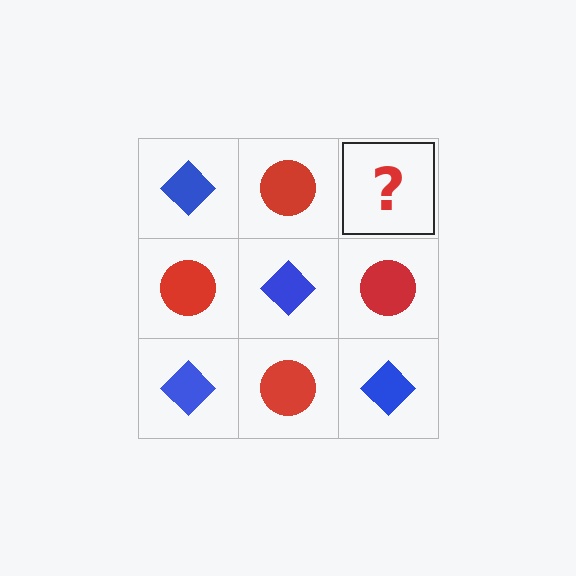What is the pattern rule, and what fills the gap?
The rule is that it alternates blue diamond and red circle in a checkerboard pattern. The gap should be filled with a blue diamond.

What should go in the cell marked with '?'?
The missing cell should contain a blue diamond.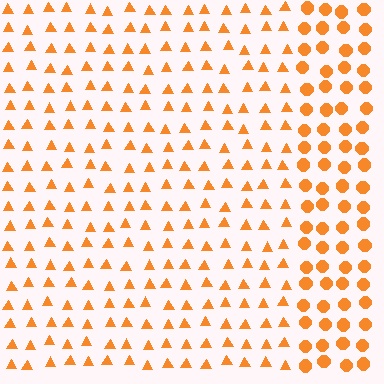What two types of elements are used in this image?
The image uses triangles inside the rectangle region and circles outside it.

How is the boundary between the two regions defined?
The boundary is defined by a change in element shape: triangles inside vs. circles outside. All elements share the same color and spacing.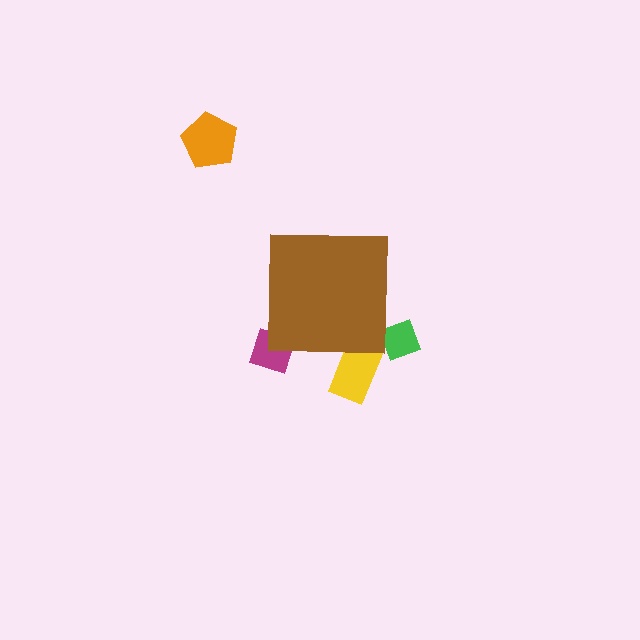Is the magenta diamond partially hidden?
Yes, the magenta diamond is partially hidden behind the brown square.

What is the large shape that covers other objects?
A brown square.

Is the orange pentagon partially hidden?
No, the orange pentagon is fully visible.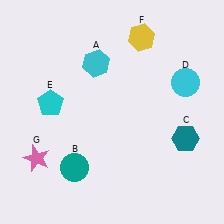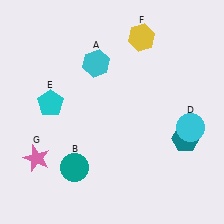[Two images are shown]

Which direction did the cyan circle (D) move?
The cyan circle (D) moved down.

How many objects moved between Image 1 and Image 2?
1 object moved between the two images.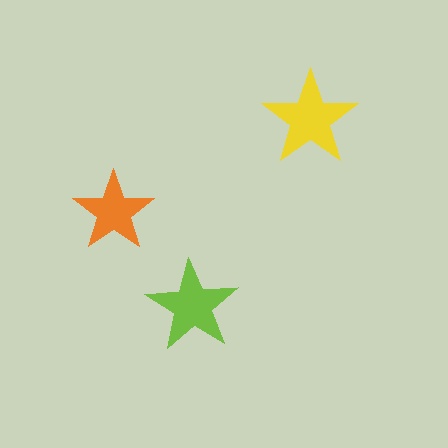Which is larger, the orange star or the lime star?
The lime one.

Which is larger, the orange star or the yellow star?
The yellow one.